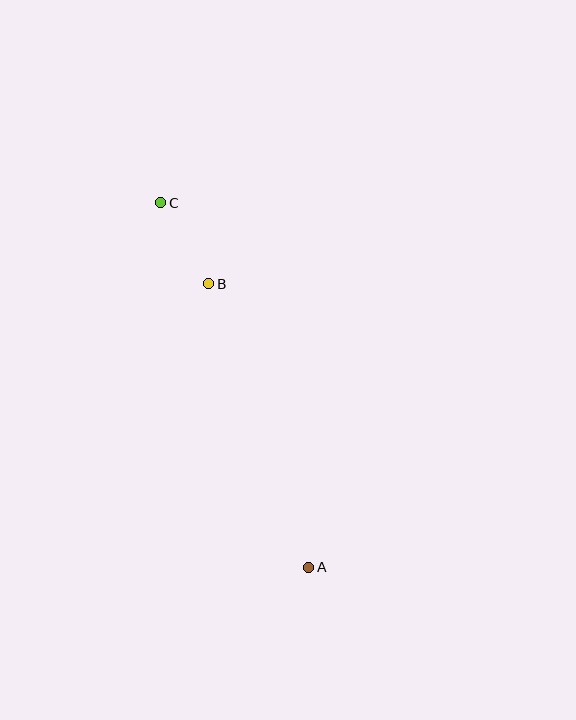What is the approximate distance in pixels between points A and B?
The distance between A and B is approximately 301 pixels.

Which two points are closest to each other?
Points B and C are closest to each other.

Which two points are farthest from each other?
Points A and C are farthest from each other.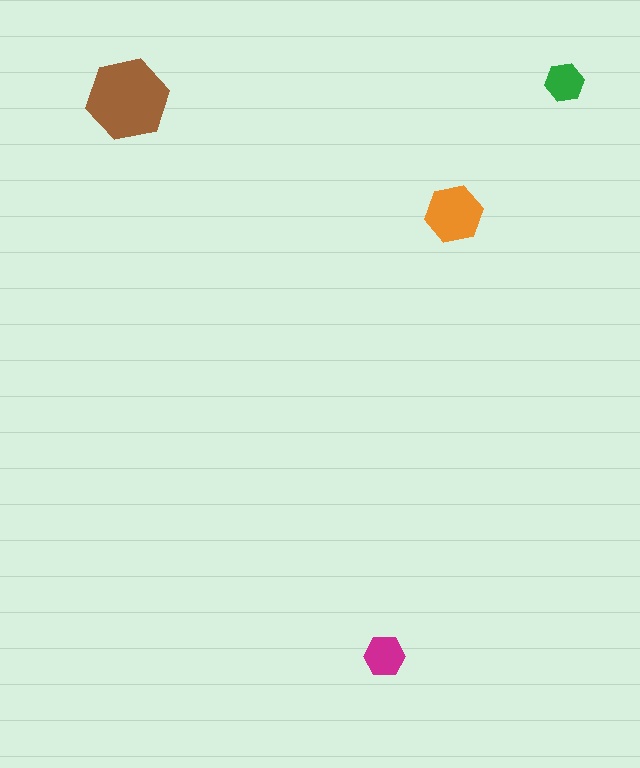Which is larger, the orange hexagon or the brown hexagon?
The brown one.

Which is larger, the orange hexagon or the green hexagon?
The orange one.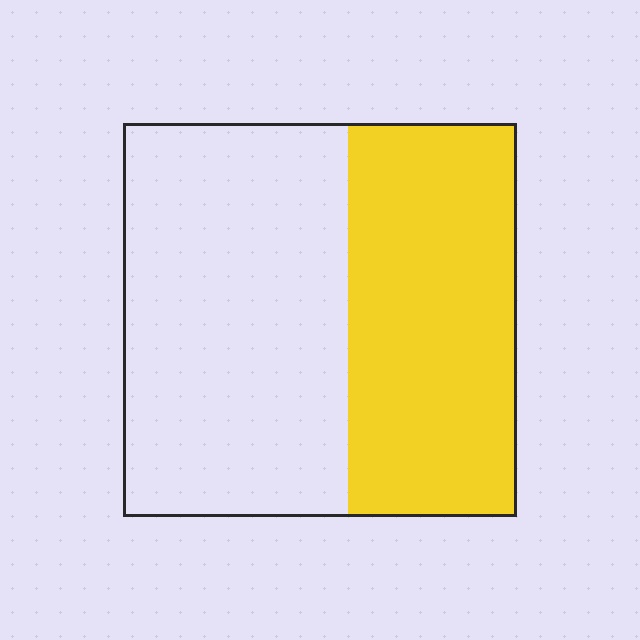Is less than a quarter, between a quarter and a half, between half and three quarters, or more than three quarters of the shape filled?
Between a quarter and a half.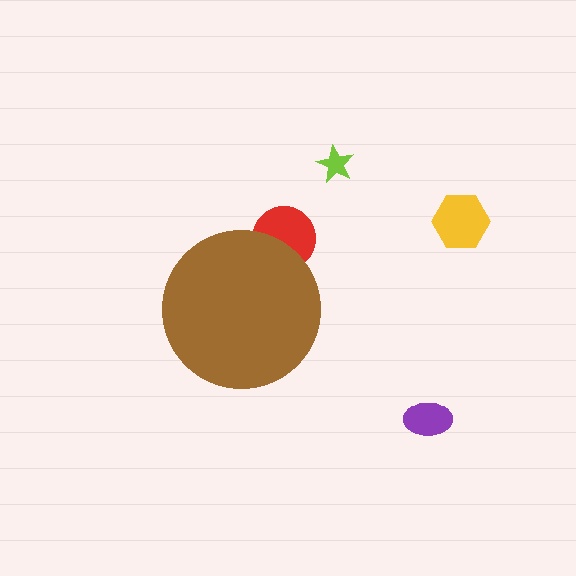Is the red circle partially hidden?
Yes, the red circle is partially hidden behind the brown circle.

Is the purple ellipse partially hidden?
No, the purple ellipse is fully visible.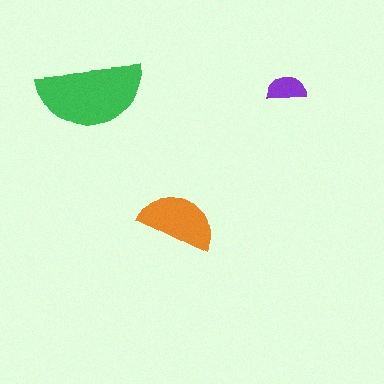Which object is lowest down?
The orange semicircle is bottommost.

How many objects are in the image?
There are 3 objects in the image.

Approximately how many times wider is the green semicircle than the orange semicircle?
About 1.5 times wider.